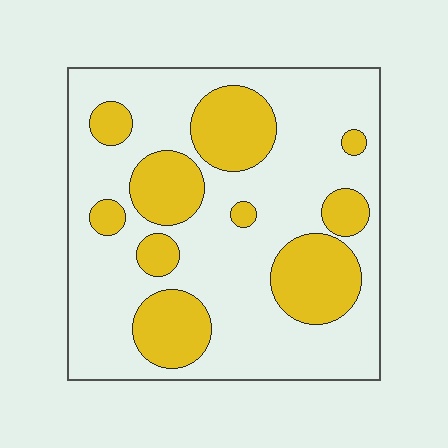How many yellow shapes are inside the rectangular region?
10.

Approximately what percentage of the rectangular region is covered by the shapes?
Approximately 30%.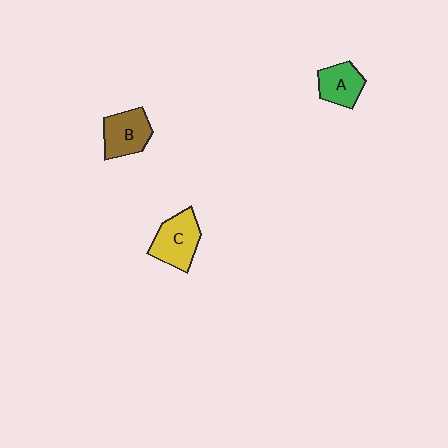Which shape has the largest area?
Shape C (yellow).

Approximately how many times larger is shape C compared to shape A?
Approximately 1.3 times.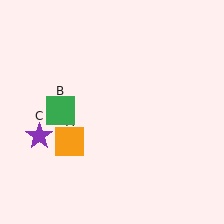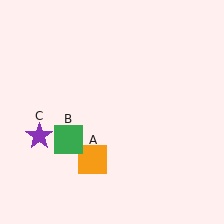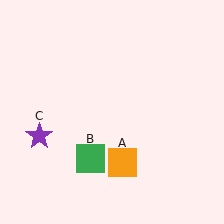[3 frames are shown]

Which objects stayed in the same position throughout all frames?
Purple star (object C) remained stationary.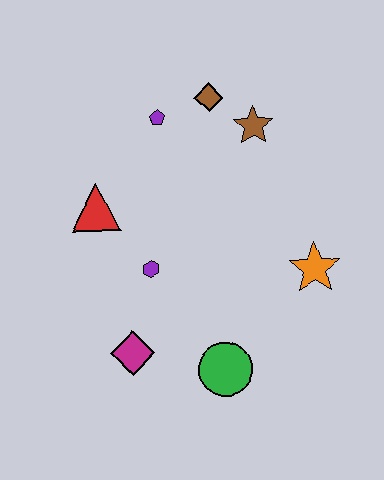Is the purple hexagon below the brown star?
Yes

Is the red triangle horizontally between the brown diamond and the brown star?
No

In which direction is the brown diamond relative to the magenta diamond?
The brown diamond is above the magenta diamond.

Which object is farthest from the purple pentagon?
The green circle is farthest from the purple pentagon.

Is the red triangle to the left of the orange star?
Yes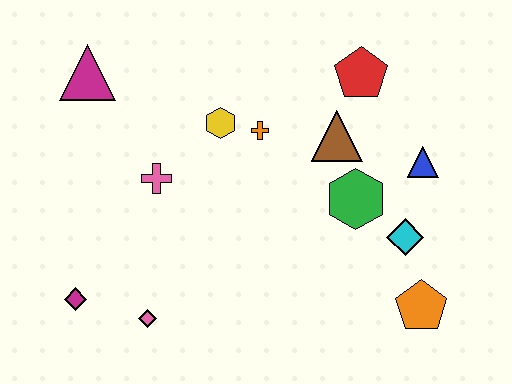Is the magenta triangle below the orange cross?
No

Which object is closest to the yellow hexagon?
The orange cross is closest to the yellow hexagon.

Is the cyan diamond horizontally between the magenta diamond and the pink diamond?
No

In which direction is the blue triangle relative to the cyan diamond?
The blue triangle is above the cyan diamond.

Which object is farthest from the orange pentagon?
The magenta triangle is farthest from the orange pentagon.